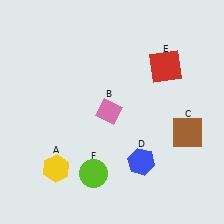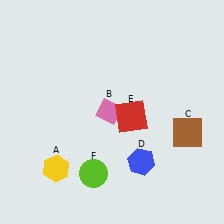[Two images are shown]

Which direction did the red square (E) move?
The red square (E) moved down.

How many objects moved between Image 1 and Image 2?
1 object moved between the two images.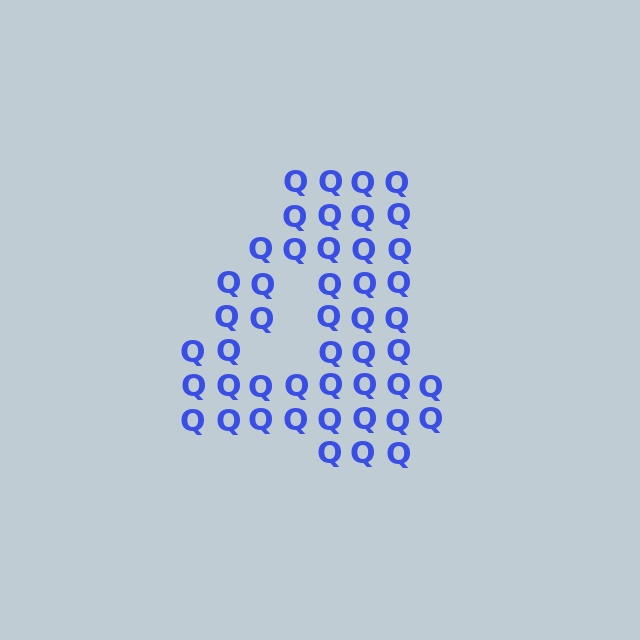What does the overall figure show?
The overall figure shows the digit 4.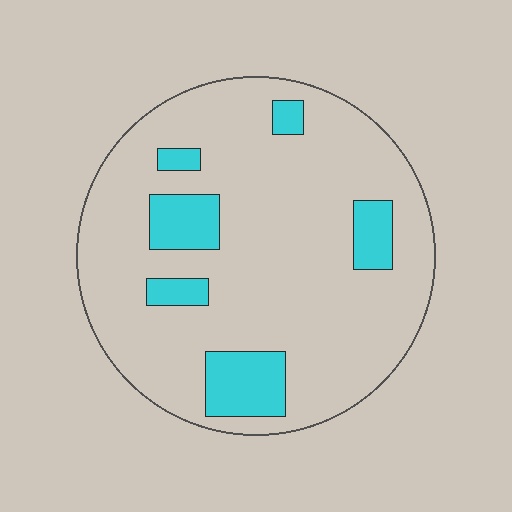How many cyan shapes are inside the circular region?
6.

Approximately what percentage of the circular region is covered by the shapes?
Approximately 15%.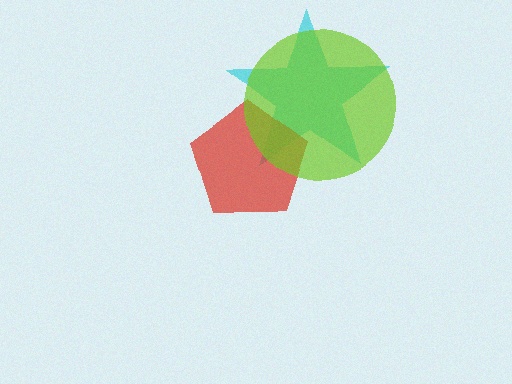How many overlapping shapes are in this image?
There are 3 overlapping shapes in the image.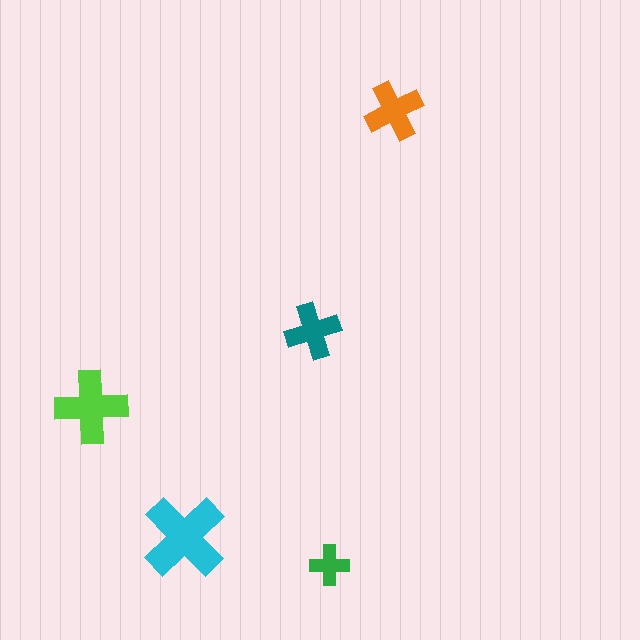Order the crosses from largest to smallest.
the cyan one, the lime one, the orange one, the teal one, the green one.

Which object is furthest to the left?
The lime cross is leftmost.